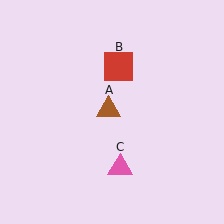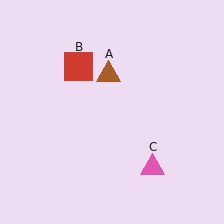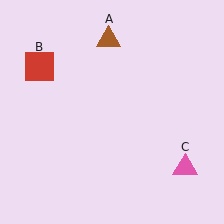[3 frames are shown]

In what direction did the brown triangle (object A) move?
The brown triangle (object A) moved up.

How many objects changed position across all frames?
3 objects changed position: brown triangle (object A), red square (object B), pink triangle (object C).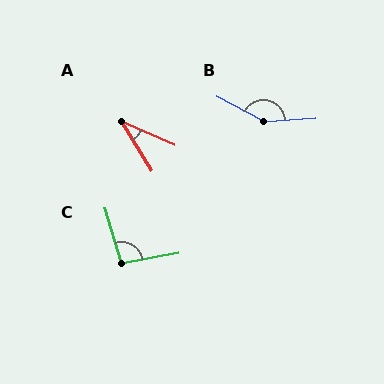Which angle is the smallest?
A, at approximately 34 degrees.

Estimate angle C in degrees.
Approximately 96 degrees.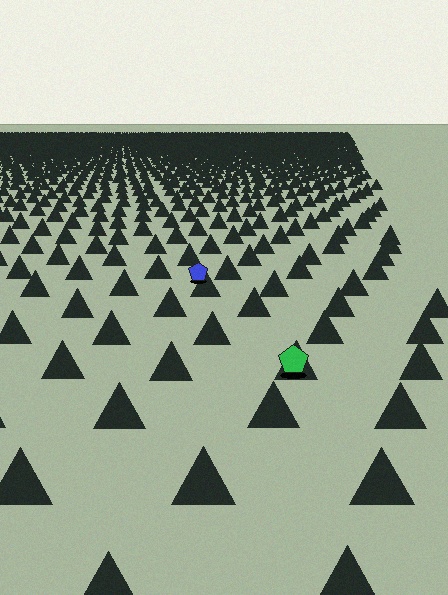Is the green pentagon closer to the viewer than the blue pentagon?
Yes. The green pentagon is closer — you can tell from the texture gradient: the ground texture is coarser near it.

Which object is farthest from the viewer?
The blue pentagon is farthest from the viewer. It appears smaller and the ground texture around it is denser.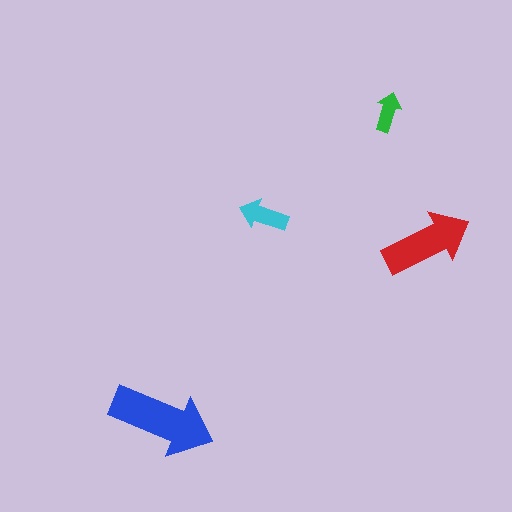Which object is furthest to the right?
The red arrow is rightmost.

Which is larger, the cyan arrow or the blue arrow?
The blue one.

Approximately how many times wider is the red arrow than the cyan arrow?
About 2 times wider.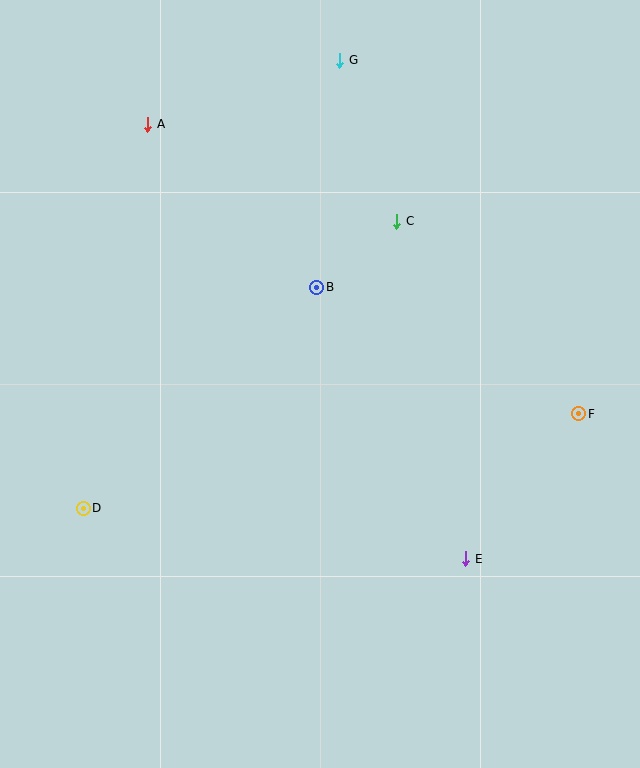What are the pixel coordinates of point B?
Point B is at (317, 287).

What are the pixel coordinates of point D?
Point D is at (83, 508).